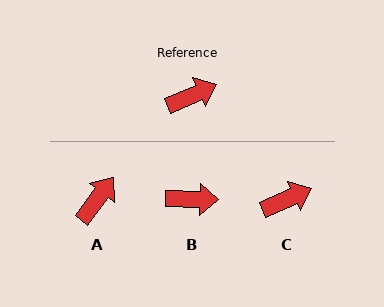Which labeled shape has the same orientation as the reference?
C.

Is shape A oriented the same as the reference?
No, it is off by about 30 degrees.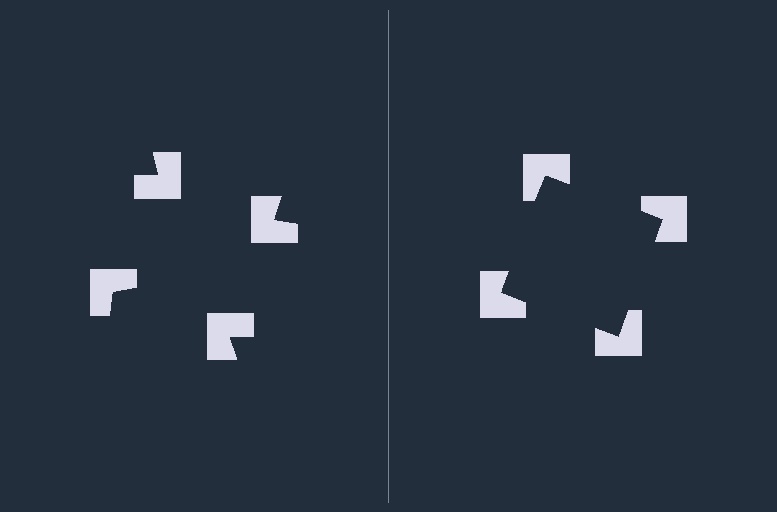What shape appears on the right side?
An illusory square.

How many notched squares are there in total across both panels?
8 — 4 on each side.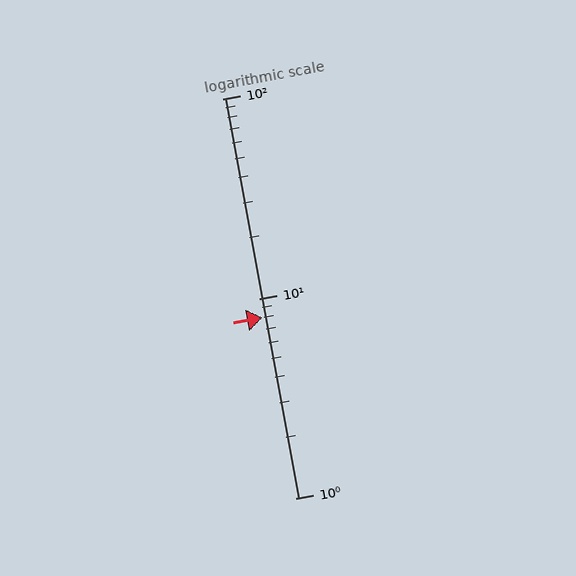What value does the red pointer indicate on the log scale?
The pointer indicates approximately 8.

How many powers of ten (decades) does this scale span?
The scale spans 2 decades, from 1 to 100.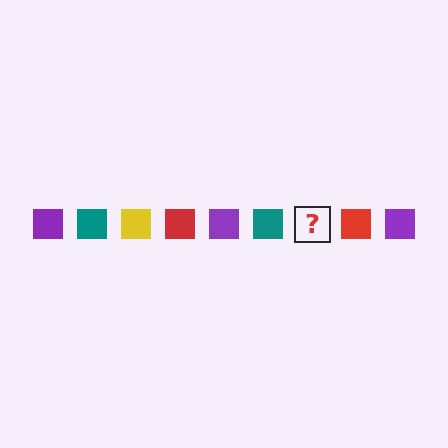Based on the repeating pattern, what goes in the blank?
The blank should be a yellow square.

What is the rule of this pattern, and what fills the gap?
The rule is that the pattern cycles through purple, teal, yellow, red squares. The gap should be filled with a yellow square.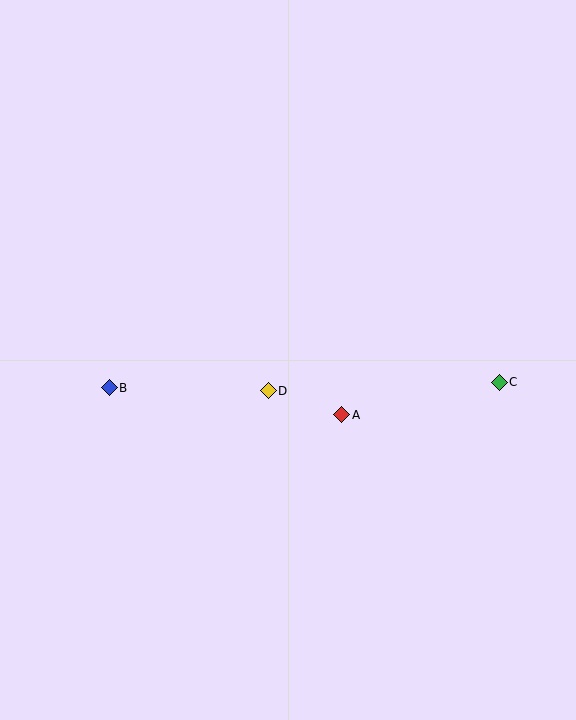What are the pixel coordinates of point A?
Point A is at (342, 415).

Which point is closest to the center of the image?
Point D at (268, 391) is closest to the center.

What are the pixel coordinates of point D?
Point D is at (268, 391).